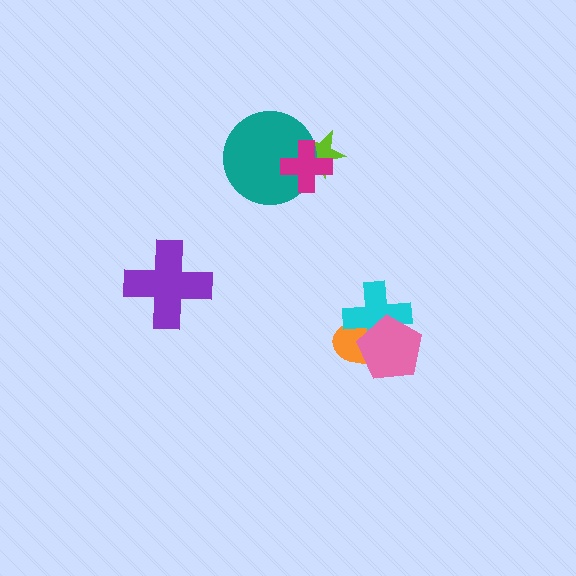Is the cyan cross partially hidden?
Yes, it is partially covered by another shape.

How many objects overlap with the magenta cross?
2 objects overlap with the magenta cross.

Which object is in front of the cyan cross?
The pink pentagon is in front of the cyan cross.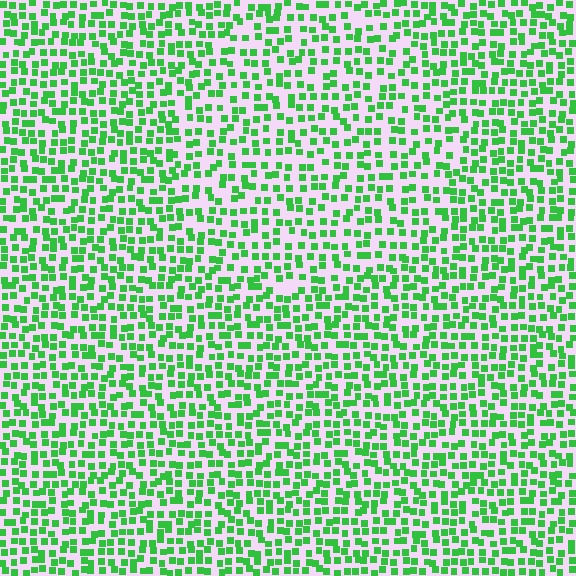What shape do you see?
I see a circle.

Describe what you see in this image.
The image contains small green elements arranged at two different densities. A circle-shaped region is visible where the elements are less densely packed than the surrounding area.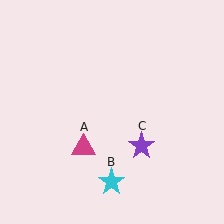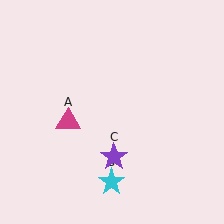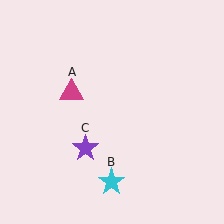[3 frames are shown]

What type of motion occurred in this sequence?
The magenta triangle (object A), purple star (object C) rotated clockwise around the center of the scene.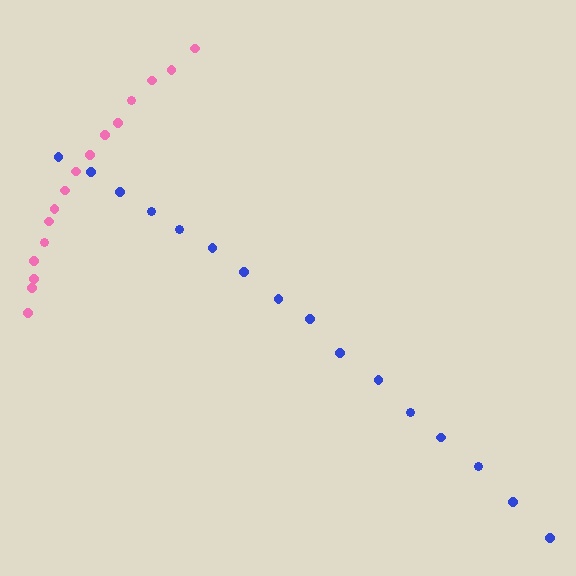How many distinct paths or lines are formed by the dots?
There are 2 distinct paths.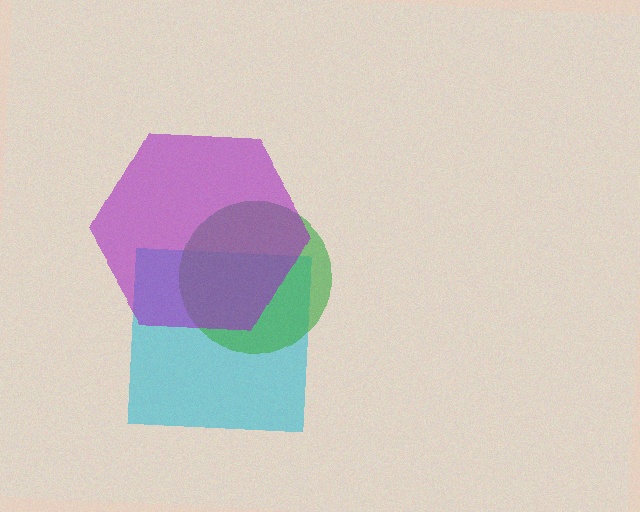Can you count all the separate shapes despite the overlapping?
Yes, there are 3 separate shapes.